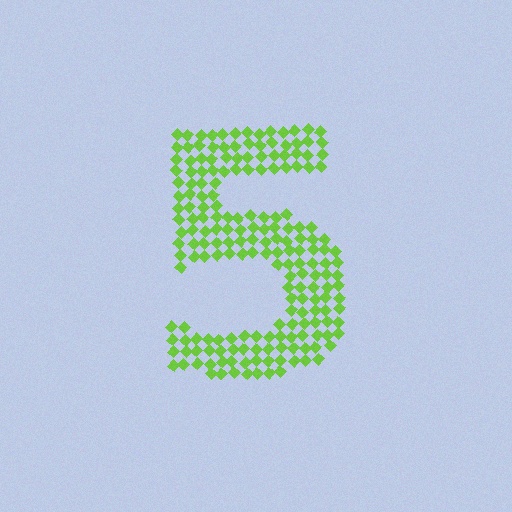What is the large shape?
The large shape is the digit 5.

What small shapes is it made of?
It is made of small diamonds.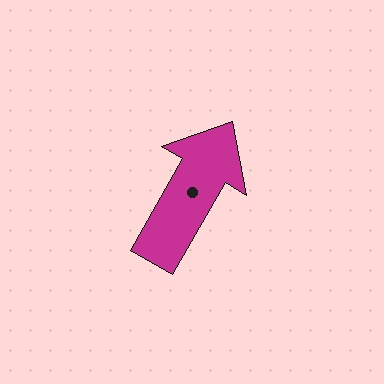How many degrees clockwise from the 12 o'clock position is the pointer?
Approximately 30 degrees.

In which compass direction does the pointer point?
Northeast.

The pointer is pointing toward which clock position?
Roughly 1 o'clock.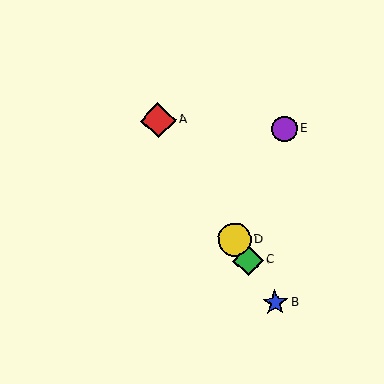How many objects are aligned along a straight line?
4 objects (A, B, C, D) are aligned along a straight line.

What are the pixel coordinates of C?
Object C is at (248, 260).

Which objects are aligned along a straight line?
Objects A, B, C, D are aligned along a straight line.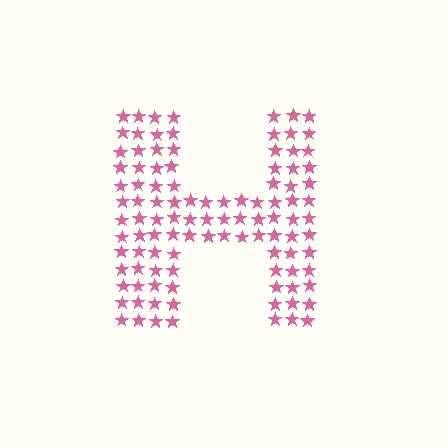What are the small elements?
The small elements are stars.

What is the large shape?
The large shape is the letter H.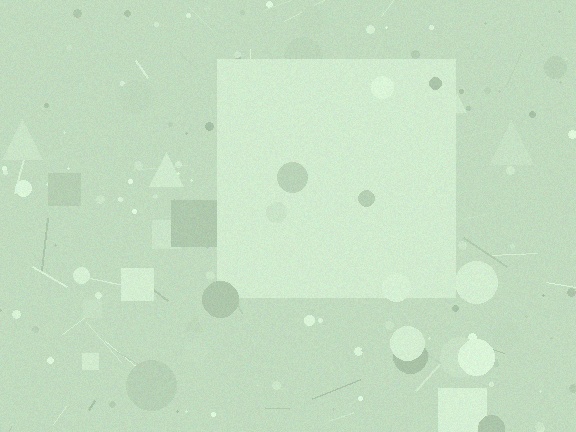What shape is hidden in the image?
A square is hidden in the image.